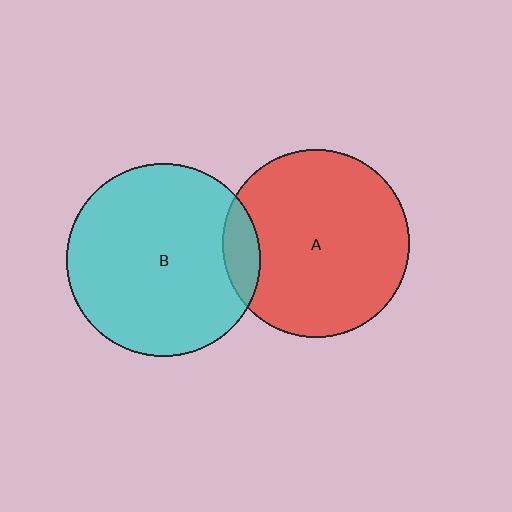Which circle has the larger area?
Circle B (cyan).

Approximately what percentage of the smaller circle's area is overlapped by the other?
Approximately 10%.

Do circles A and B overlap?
Yes.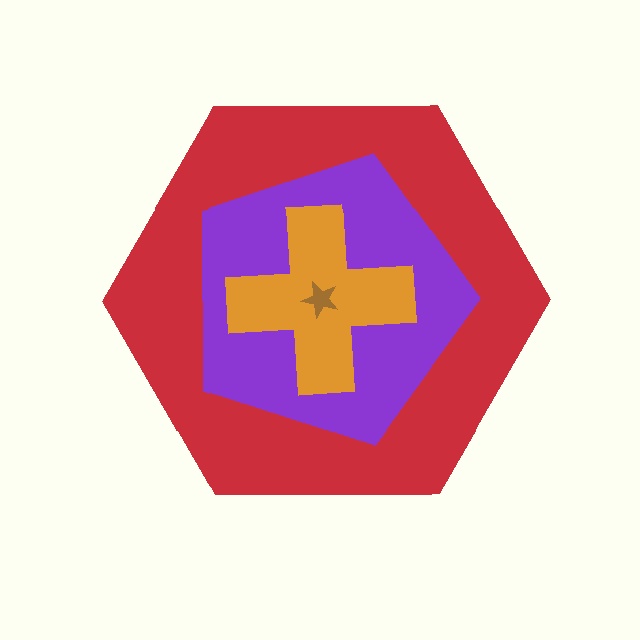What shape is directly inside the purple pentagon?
The orange cross.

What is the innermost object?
The brown star.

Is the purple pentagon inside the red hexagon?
Yes.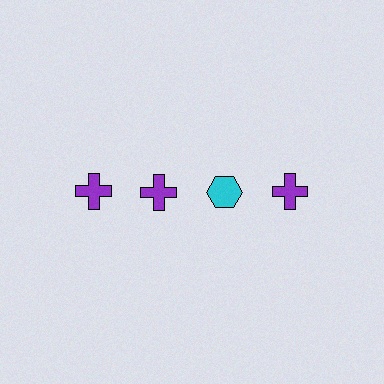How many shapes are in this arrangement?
There are 4 shapes arranged in a grid pattern.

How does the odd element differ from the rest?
It differs in both color (cyan instead of purple) and shape (hexagon instead of cross).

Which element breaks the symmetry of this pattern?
The cyan hexagon in the top row, center column breaks the symmetry. All other shapes are purple crosses.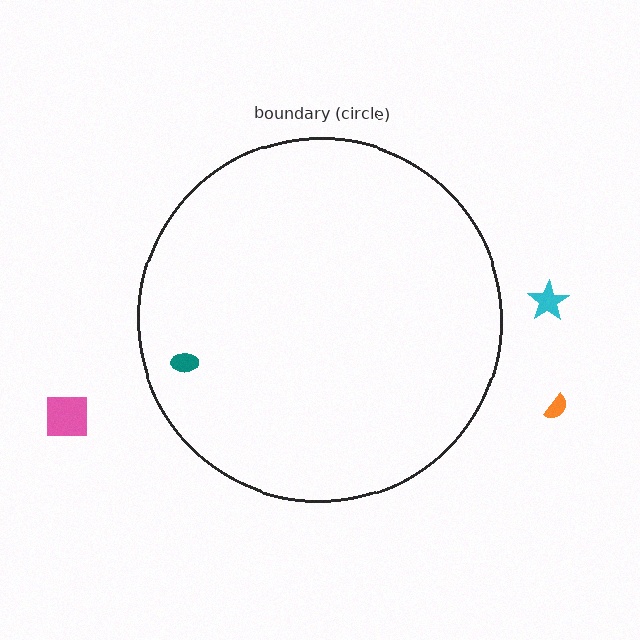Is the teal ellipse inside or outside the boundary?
Inside.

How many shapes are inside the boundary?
1 inside, 3 outside.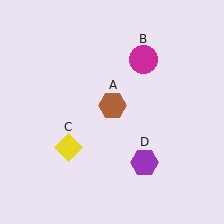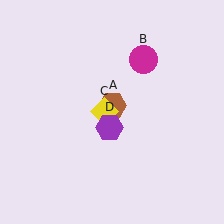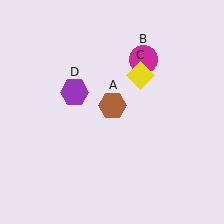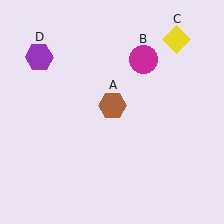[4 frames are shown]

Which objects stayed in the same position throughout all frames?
Brown hexagon (object A) and magenta circle (object B) remained stationary.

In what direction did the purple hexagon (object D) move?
The purple hexagon (object D) moved up and to the left.